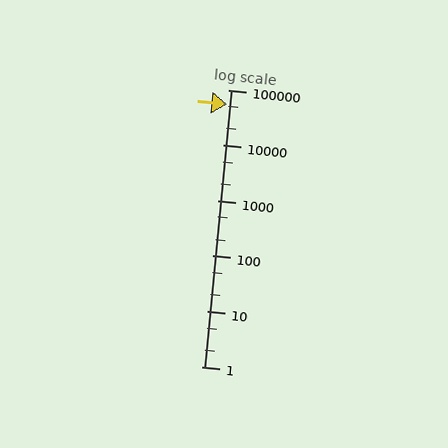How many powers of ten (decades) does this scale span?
The scale spans 5 decades, from 1 to 100000.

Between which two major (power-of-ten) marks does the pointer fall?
The pointer is between 10000 and 100000.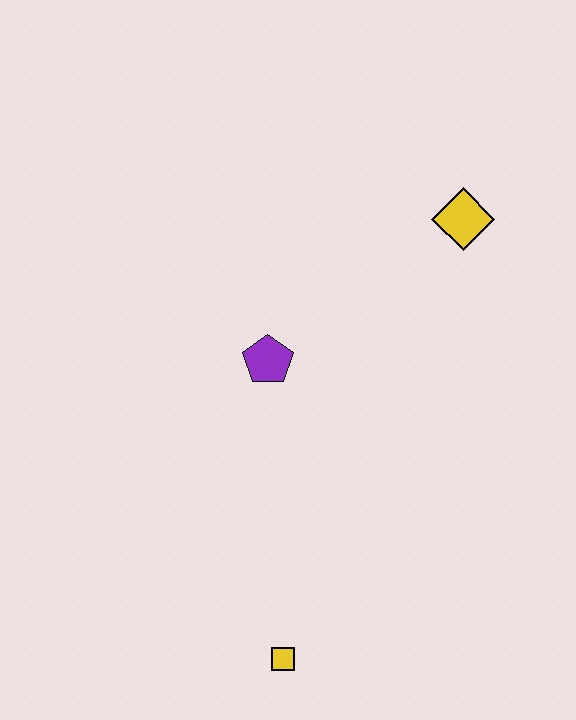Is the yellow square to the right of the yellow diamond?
No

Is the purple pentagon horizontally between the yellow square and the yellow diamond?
No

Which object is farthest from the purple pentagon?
The yellow square is farthest from the purple pentagon.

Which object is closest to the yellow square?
The purple pentagon is closest to the yellow square.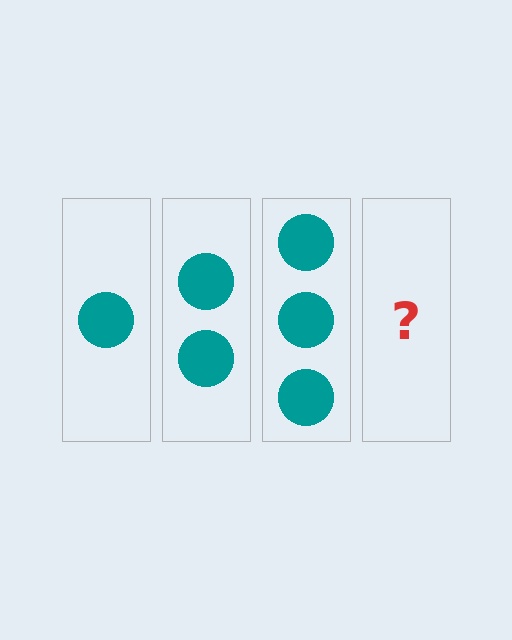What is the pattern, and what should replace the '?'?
The pattern is that each step adds one more circle. The '?' should be 4 circles.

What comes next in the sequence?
The next element should be 4 circles.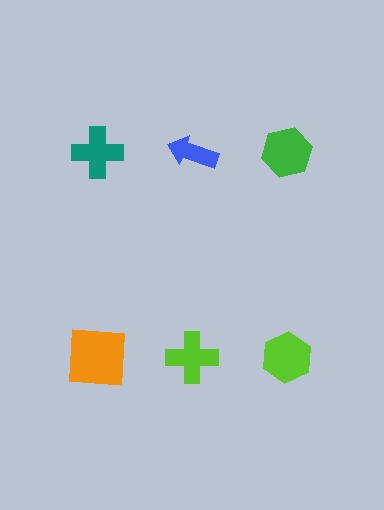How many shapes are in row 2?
3 shapes.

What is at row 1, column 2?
A blue arrow.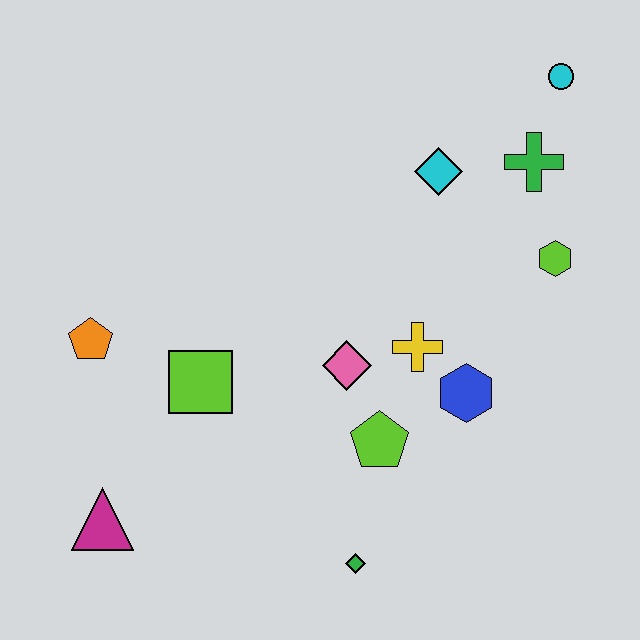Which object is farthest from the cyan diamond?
The magenta triangle is farthest from the cyan diamond.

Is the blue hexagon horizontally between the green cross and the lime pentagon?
Yes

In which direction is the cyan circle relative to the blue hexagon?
The cyan circle is above the blue hexagon.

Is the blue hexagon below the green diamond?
No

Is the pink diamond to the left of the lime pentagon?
Yes